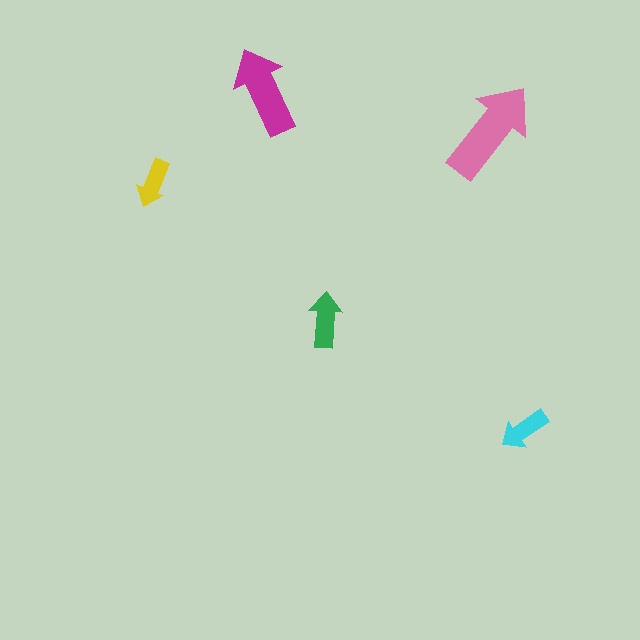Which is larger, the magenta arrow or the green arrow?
The magenta one.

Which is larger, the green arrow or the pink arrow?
The pink one.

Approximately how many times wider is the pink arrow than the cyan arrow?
About 2 times wider.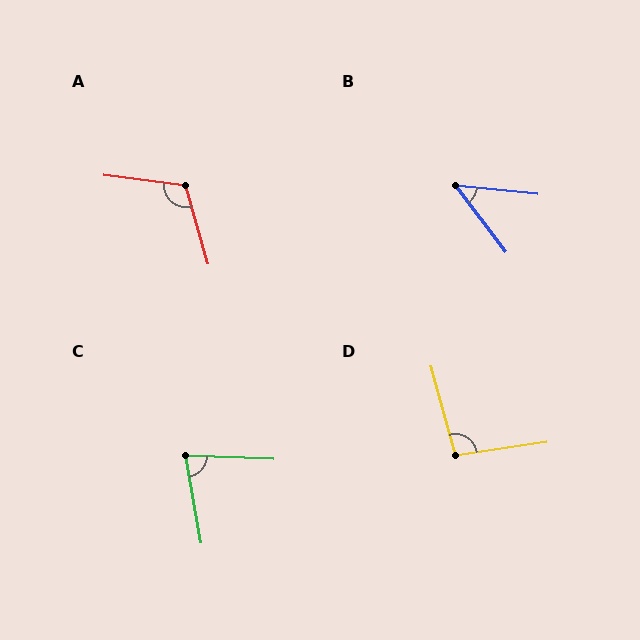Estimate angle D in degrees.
Approximately 97 degrees.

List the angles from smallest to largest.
B (47°), C (78°), D (97°), A (114°).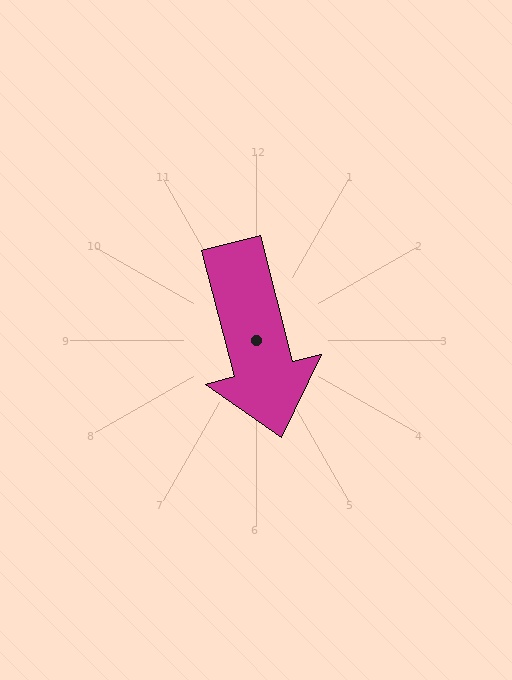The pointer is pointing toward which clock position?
Roughly 6 o'clock.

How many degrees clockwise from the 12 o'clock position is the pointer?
Approximately 166 degrees.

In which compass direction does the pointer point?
South.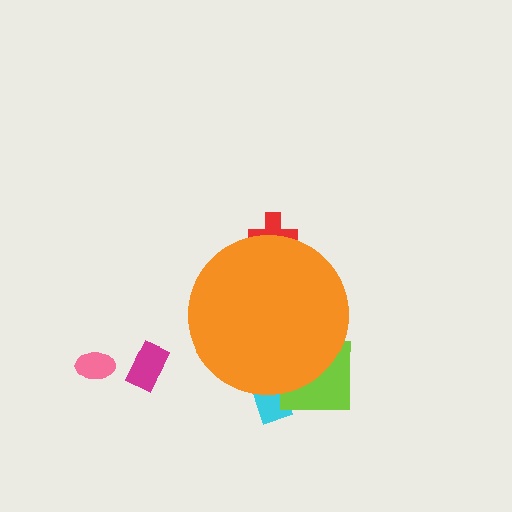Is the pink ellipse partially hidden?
No, the pink ellipse is fully visible.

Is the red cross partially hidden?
Yes, the red cross is partially hidden behind the orange circle.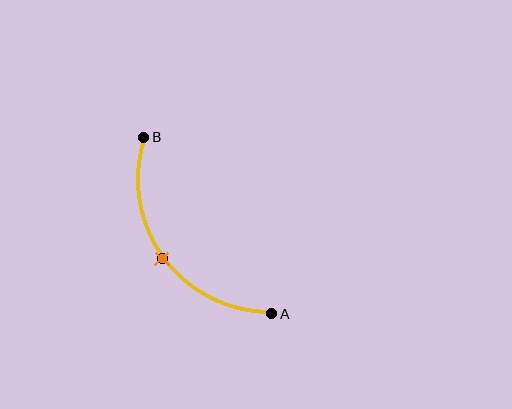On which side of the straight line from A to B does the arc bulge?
The arc bulges below and to the left of the straight line connecting A and B.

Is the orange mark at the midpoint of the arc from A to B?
Yes. The orange mark lies on the arc at equal arc-length from both A and B — it is the arc midpoint.